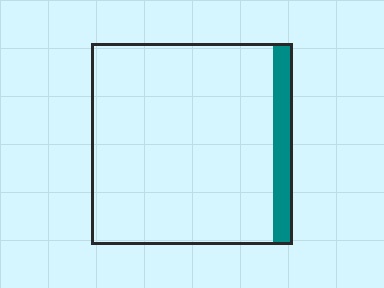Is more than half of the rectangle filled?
No.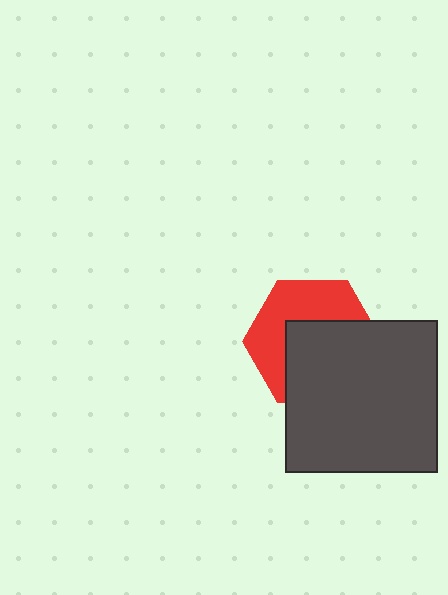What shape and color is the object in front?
The object in front is a dark gray square.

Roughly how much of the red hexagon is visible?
About half of it is visible (roughly 47%).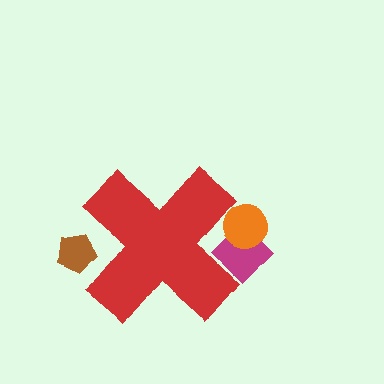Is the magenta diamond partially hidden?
Yes, the magenta diamond is partially hidden behind the red cross.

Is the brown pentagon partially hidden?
Yes, the brown pentagon is partially hidden behind the red cross.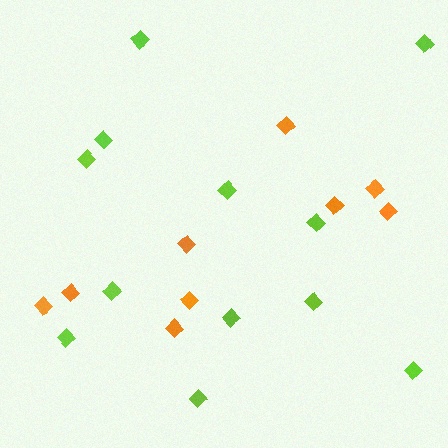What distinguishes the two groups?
There are 2 groups: one group of lime diamonds (12) and one group of orange diamonds (9).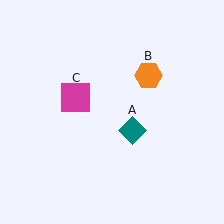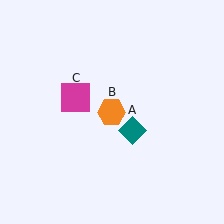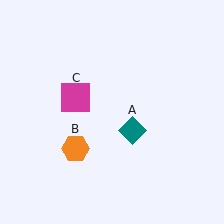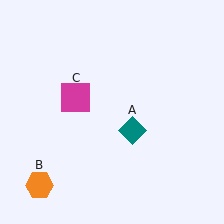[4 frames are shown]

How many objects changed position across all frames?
1 object changed position: orange hexagon (object B).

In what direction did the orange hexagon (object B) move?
The orange hexagon (object B) moved down and to the left.